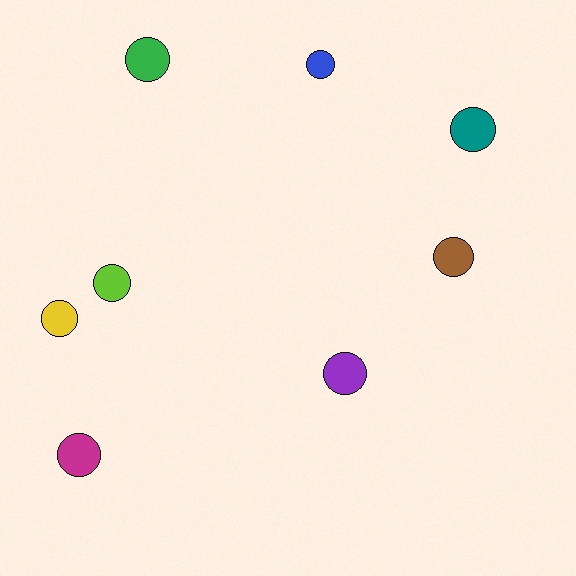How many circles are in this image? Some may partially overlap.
There are 8 circles.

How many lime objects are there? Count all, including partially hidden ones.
There is 1 lime object.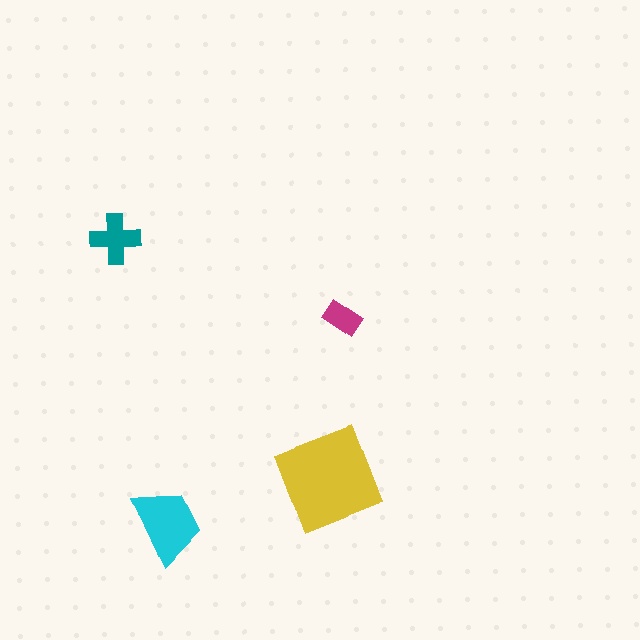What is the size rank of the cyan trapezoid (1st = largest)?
2nd.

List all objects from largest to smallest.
The yellow square, the cyan trapezoid, the teal cross, the magenta rectangle.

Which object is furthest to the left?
The teal cross is leftmost.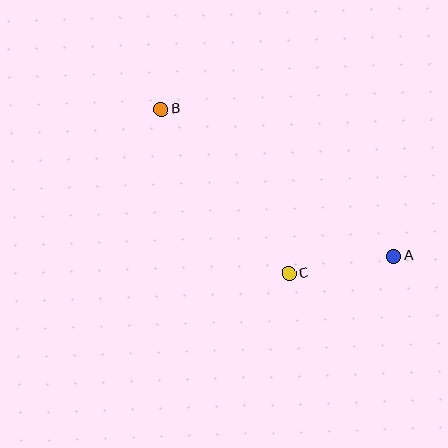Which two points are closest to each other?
Points A and C are closest to each other.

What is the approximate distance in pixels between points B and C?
The distance between B and C is approximately 208 pixels.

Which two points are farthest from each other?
Points A and B are farthest from each other.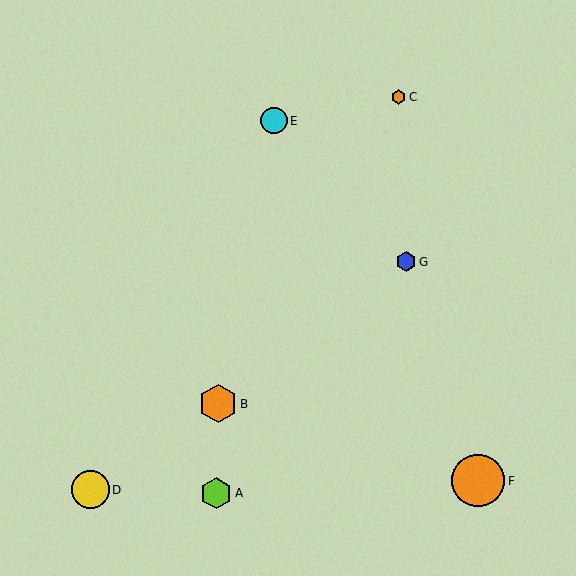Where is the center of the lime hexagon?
The center of the lime hexagon is at (216, 493).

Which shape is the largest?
The orange circle (labeled F) is the largest.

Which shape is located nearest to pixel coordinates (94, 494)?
The yellow circle (labeled D) at (91, 490) is nearest to that location.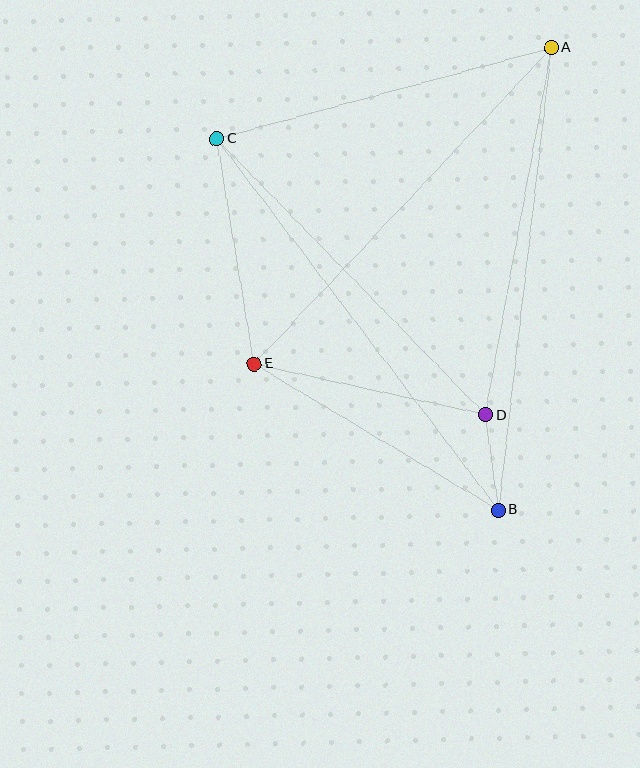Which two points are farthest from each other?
Points B and C are farthest from each other.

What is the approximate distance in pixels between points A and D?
The distance between A and D is approximately 373 pixels.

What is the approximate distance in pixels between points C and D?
The distance between C and D is approximately 385 pixels.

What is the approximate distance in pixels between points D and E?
The distance between D and E is approximately 237 pixels.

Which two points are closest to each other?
Points B and D are closest to each other.